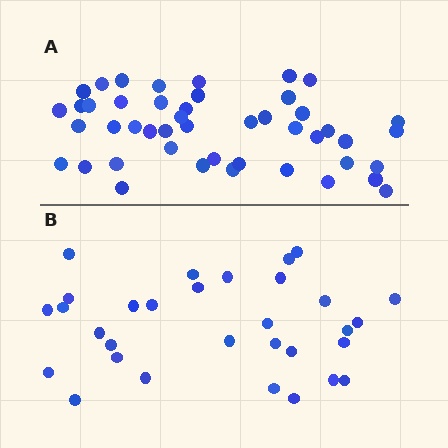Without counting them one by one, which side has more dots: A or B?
Region A (the top region) has more dots.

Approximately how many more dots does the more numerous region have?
Region A has approximately 15 more dots than region B.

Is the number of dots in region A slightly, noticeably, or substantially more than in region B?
Region A has substantially more. The ratio is roughly 1.5 to 1.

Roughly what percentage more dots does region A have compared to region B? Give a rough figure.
About 50% more.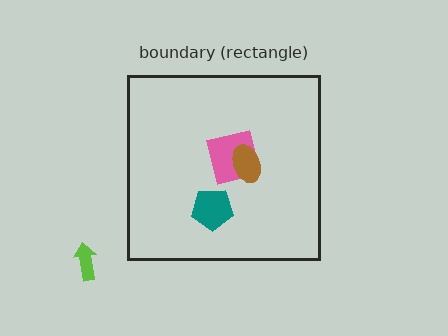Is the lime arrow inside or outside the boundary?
Outside.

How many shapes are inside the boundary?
3 inside, 1 outside.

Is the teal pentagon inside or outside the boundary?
Inside.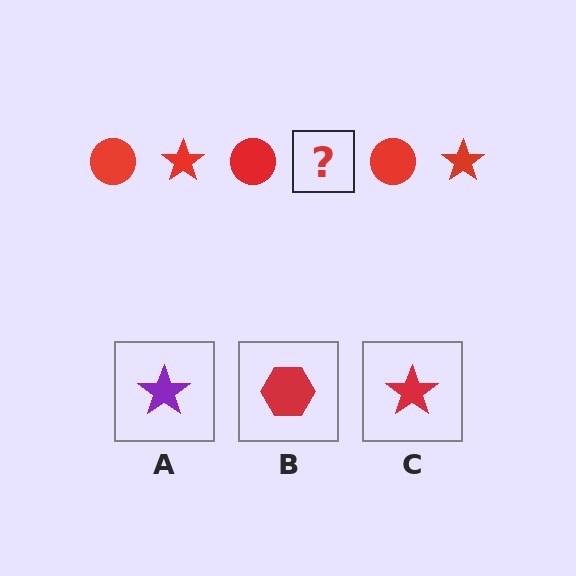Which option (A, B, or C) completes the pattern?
C.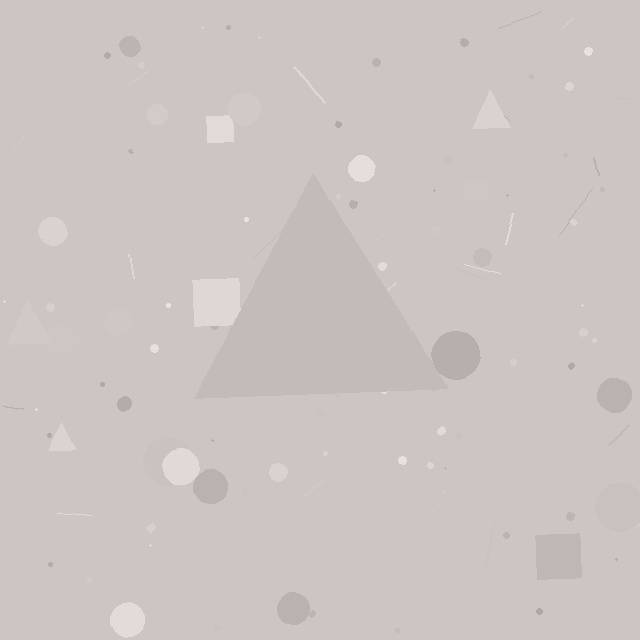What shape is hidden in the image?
A triangle is hidden in the image.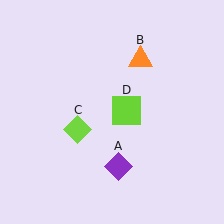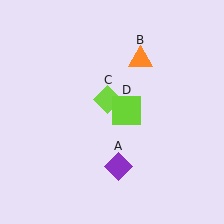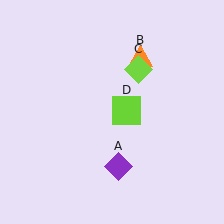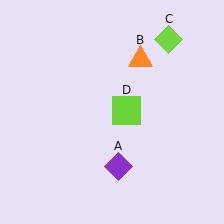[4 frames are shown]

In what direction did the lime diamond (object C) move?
The lime diamond (object C) moved up and to the right.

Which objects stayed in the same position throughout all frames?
Purple diamond (object A) and orange triangle (object B) and lime square (object D) remained stationary.